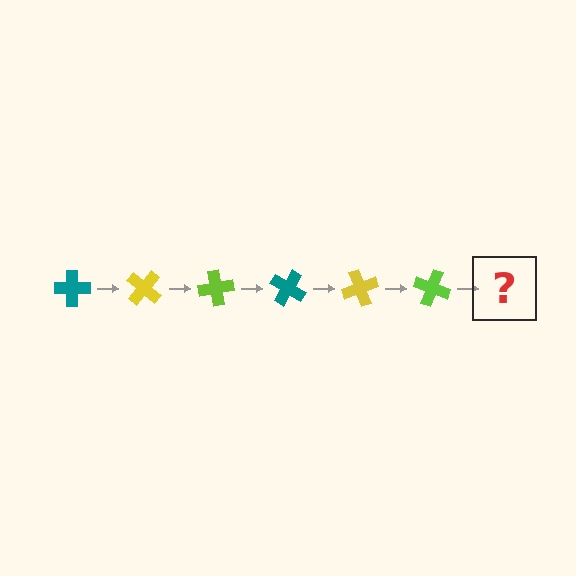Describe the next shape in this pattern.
It should be a teal cross, rotated 240 degrees from the start.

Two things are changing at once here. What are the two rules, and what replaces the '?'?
The two rules are that it rotates 40 degrees each step and the color cycles through teal, yellow, and lime. The '?' should be a teal cross, rotated 240 degrees from the start.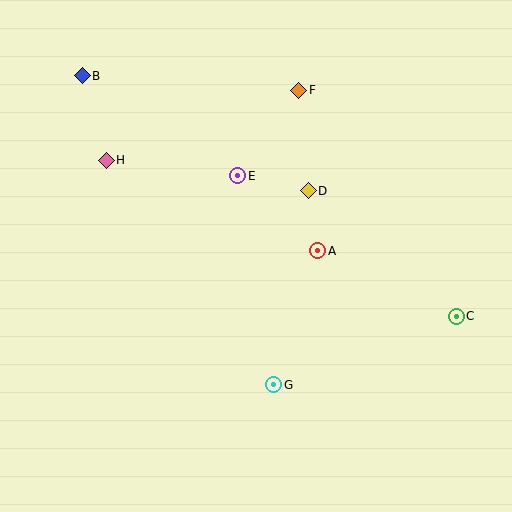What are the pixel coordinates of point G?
Point G is at (274, 385).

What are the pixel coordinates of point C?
Point C is at (456, 316).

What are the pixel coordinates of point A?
Point A is at (318, 251).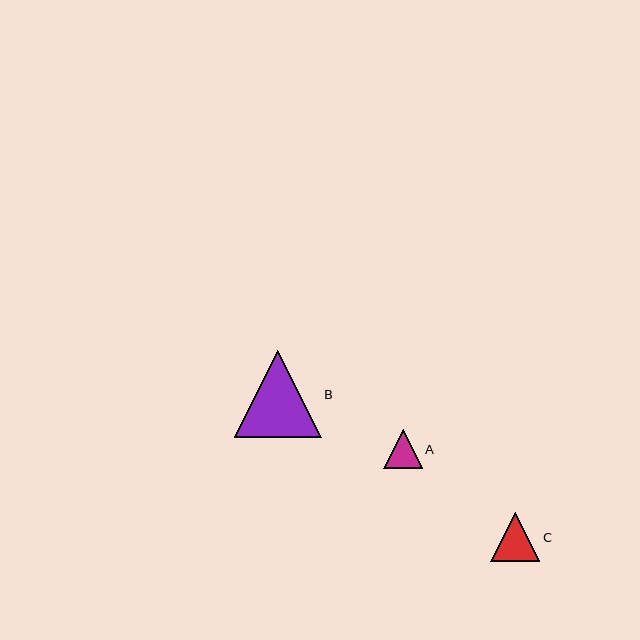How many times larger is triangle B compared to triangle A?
Triangle B is approximately 2.2 times the size of triangle A.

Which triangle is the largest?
Triangle B is the largest with a size of approximately 87 pixels.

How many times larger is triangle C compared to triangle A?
Triangle C is approximately 1.3 times the size of triangle A.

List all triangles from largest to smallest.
From largest to smallest: B, C, A.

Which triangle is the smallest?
Triangle A is the smallest with a size of approximately 39 pixels.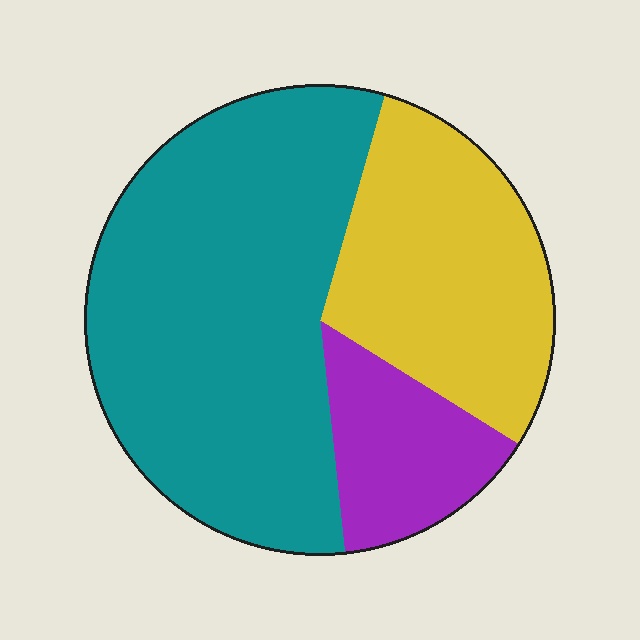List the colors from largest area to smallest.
From largest to smallest: teal, yellow, purple.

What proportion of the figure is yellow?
Yellow takes up about one third (1/3) of the figure.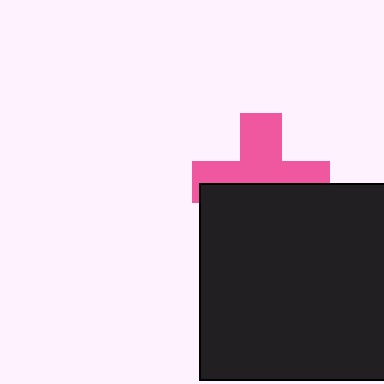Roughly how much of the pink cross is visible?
About half of it is visible (roughly 53%).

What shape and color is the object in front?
The object in front is a black square.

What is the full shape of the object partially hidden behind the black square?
The partially hidden object is a pink cross.